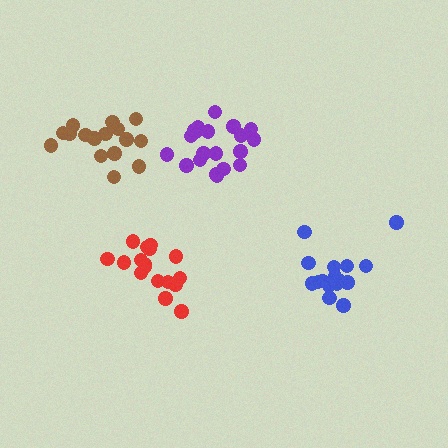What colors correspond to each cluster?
The clusters are colored: blue, purple, red, brown.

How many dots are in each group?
Group 1: 16 dots, Group 2: 20 dots, Group 3: 17 dots, Group 4: 16 dots (69 total).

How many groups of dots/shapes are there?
There are 4 groups.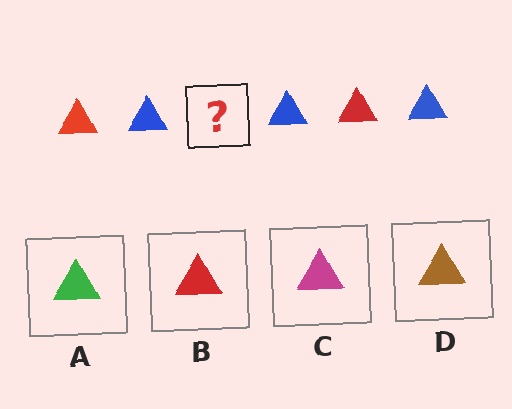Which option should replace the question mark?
Option B.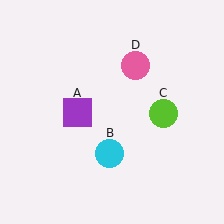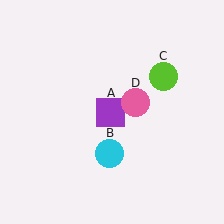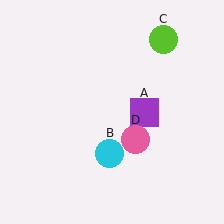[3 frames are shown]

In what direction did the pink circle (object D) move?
The pink circle (object D) moved down.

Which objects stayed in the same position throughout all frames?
Cyan circle (object B) remained stationary.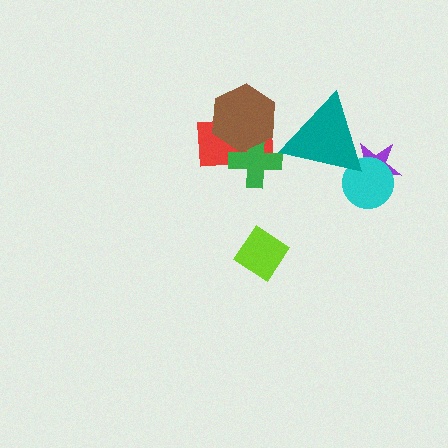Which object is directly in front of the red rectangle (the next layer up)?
The green cross is directly in front of the red rectangle.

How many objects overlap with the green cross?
2 objects overlap with the green cross.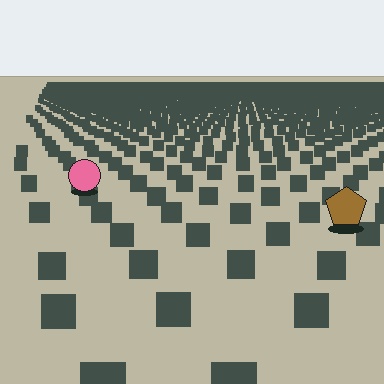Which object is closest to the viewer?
The brown pentagon is closest. The texture marks near it are larger and more spread out.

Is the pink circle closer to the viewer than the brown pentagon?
No. The brown pentagon is closer — you can tell from the texture gradient: the ground texture is coarser near it.